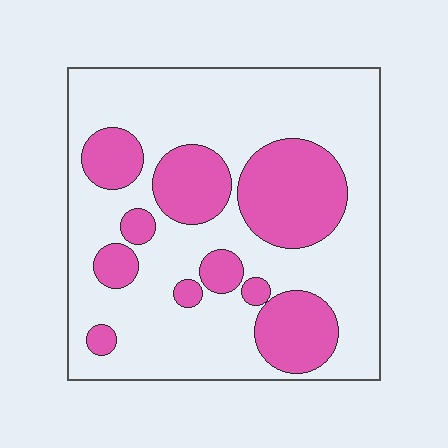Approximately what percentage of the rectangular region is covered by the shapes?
Approximately 30%.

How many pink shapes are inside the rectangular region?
10.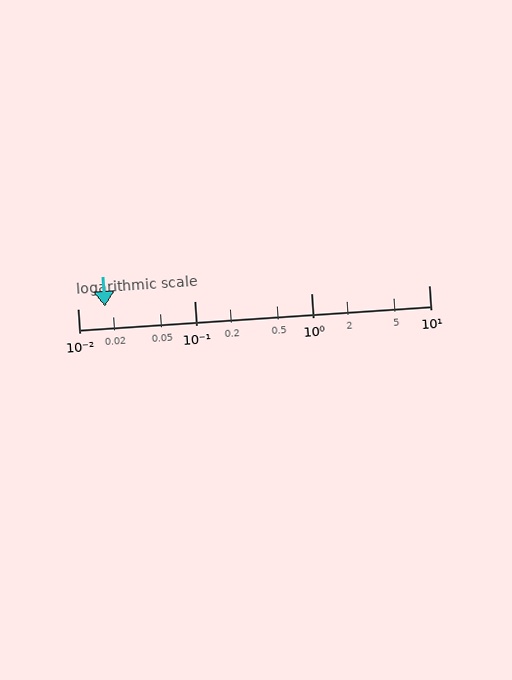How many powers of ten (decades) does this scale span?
The scale spans 3 decades, from 0.01 to 10.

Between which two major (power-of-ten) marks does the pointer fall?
The pointer is between 0.01 and 0.1.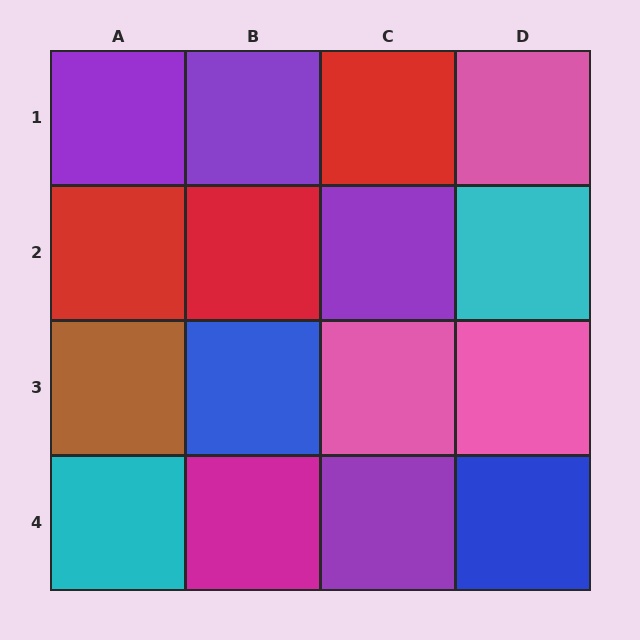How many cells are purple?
4 cells are purple.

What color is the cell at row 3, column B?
Blue.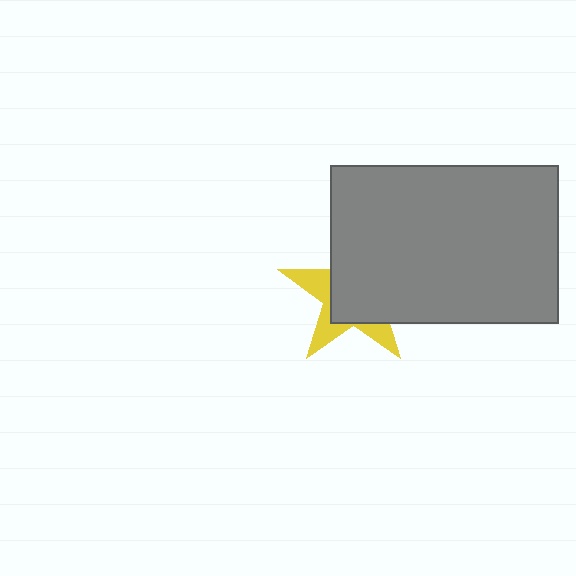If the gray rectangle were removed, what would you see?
You would see the complete yellow star.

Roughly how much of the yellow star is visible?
A small part of it is visible (roughly 35%).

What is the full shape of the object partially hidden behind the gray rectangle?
The partially hidden object is a yellow star.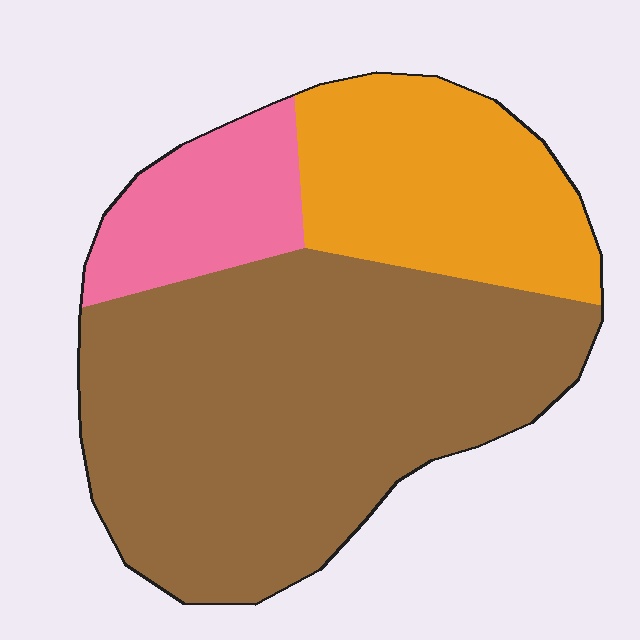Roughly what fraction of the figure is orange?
Orange takes up about one quarter (1/4) of the figure.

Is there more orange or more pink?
Orange.